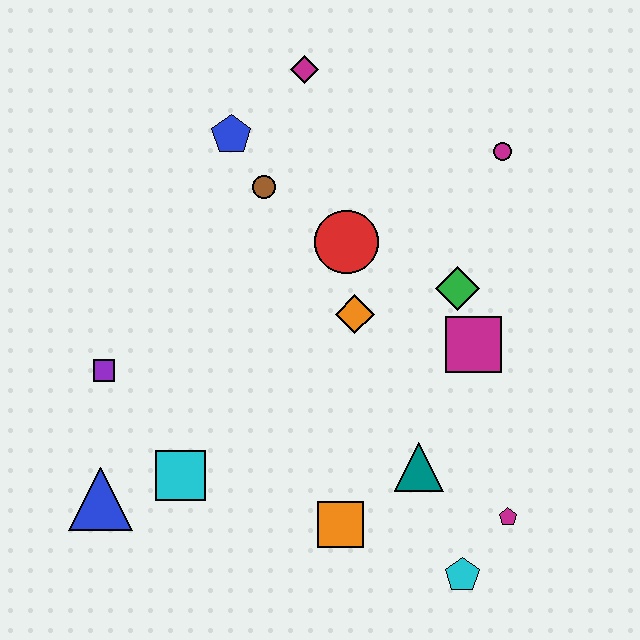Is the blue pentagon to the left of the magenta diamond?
Yes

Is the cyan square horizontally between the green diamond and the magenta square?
No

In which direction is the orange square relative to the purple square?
The orange square is to the right of the purple square.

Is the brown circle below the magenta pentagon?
No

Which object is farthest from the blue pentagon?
The cyan pentagon is farthest from the blue pentagon.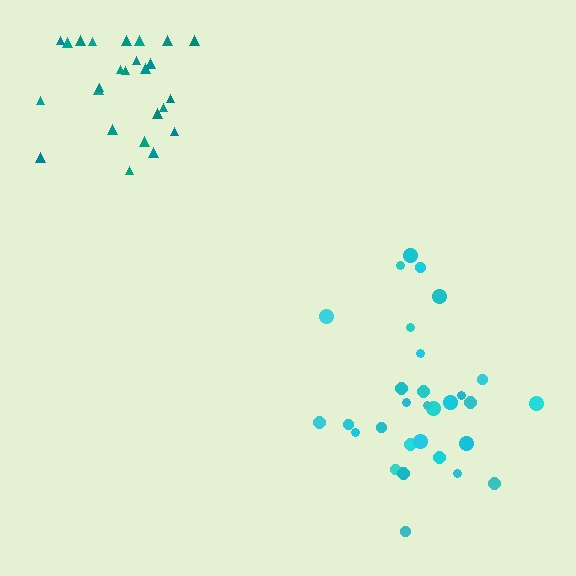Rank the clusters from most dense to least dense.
cyan, teal.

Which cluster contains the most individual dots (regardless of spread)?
Cyan (30).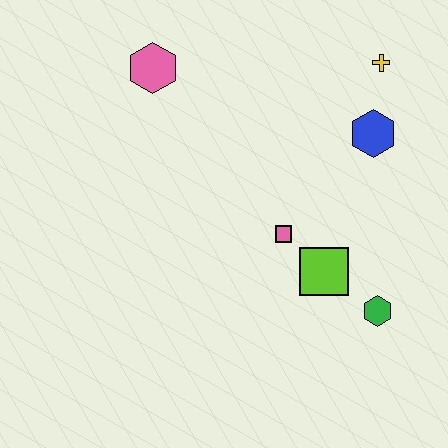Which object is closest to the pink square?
The lime square is closest to the pink square.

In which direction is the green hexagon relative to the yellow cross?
The green hexagon is below the yellow cross.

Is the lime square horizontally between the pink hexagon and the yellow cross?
Yes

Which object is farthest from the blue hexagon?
The pink hexagon is farthest from the blue hexagon.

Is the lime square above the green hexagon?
Yes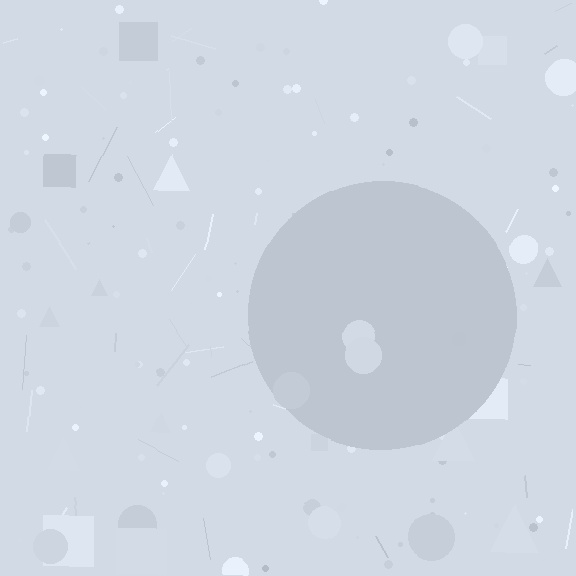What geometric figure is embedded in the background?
A circle is embedded in the background.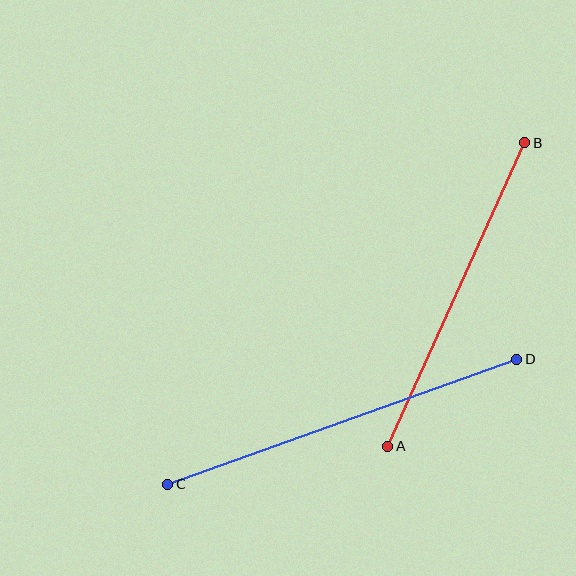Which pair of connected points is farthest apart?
Points C and D are farthest apart.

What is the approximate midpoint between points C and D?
The midpoint is at approximately (342, 422) pixels.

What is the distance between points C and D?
The distance is approximately 371 pixels.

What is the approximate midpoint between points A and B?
The midpoint is at approximately (456, 294) pixels.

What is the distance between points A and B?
The distance is approximately 333 pixels.